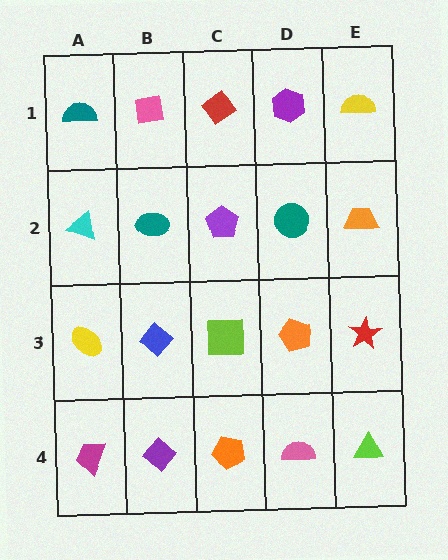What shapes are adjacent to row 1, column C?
A purple pentagon (row 2, column C), a pink square (row 1, column B), a purple hexagon (row 1, column D).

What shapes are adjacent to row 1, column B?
A teal ellipse (row 2, column B), a teal semicircle (row 1, column A), a red diamond (row 1, column C).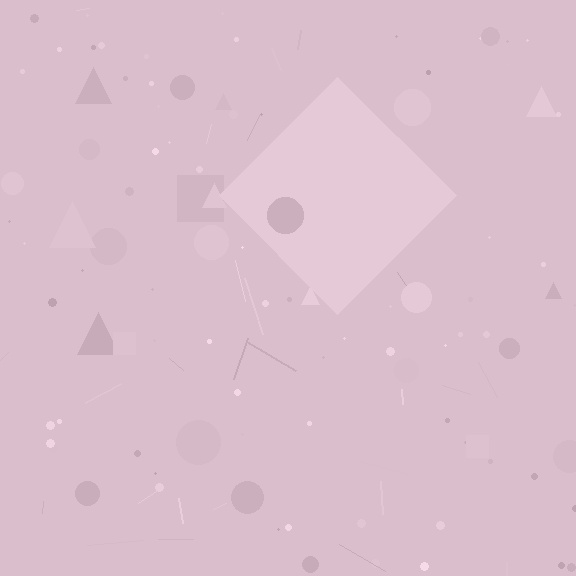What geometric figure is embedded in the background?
A diamond is embedded in the background.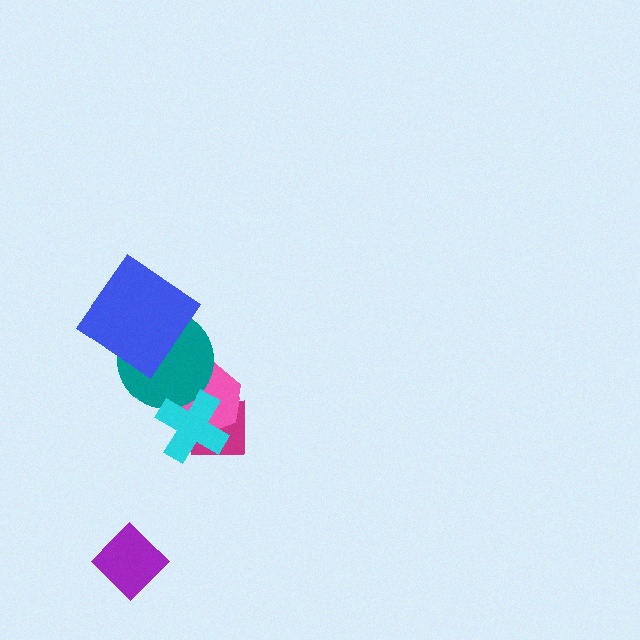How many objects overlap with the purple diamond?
0 objects overlap with the purple diamond.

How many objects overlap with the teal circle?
3 objects overlap with the teal circle.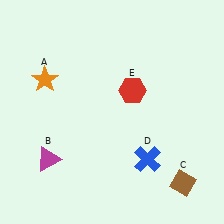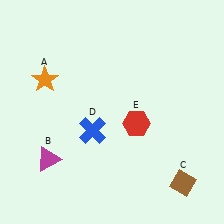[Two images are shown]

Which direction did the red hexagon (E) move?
The red hexagon (E) moved down.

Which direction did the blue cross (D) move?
The blue cross (D) moved left.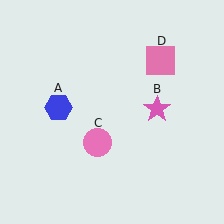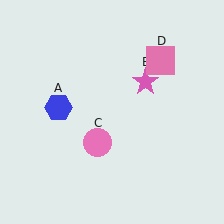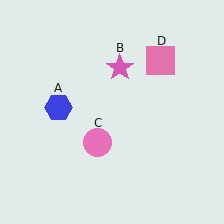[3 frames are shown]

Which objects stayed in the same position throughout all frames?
Blue hexagon (object A) and pink circle (object C) and pink square (object D) remained stationary.